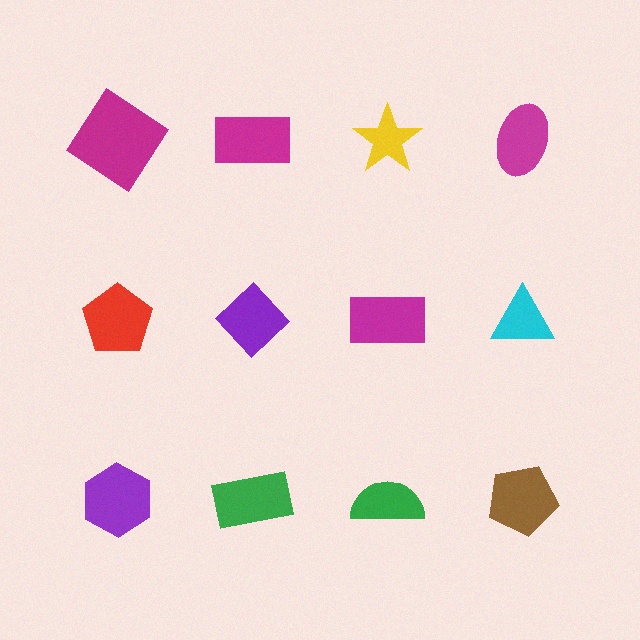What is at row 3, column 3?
A green semicircle.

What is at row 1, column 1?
A magenta diamond.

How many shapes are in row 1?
4 shapes.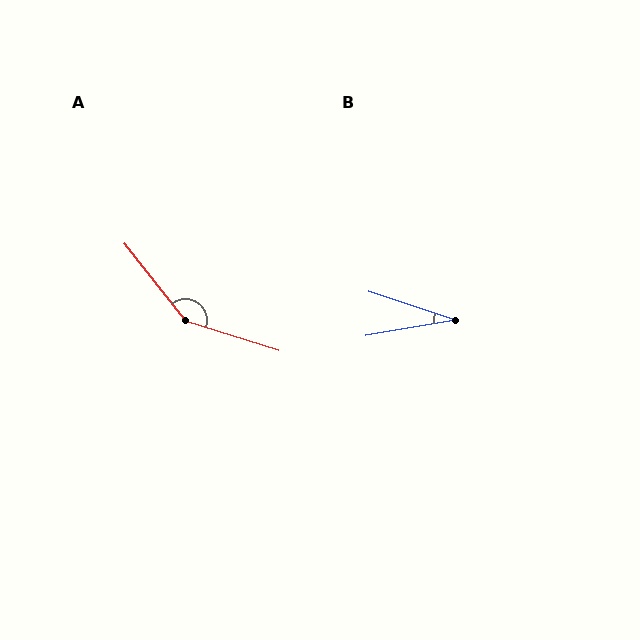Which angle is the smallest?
B, at approximately 28 degrees.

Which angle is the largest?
A, at approximately 146 degrees.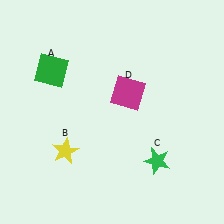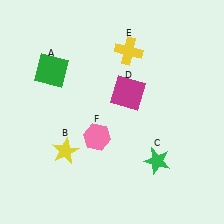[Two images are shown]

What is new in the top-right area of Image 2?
A yellow cross (E) was added in the top-right area of Image 2.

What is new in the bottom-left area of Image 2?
A pink hexagon (F) was added in the bottom-left area of Image 2.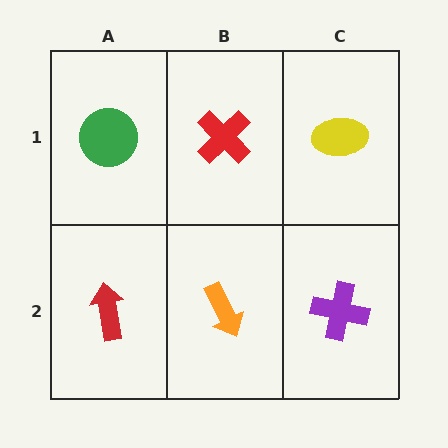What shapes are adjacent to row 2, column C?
A yellow ellipse (row 1, column C), an orange arrow (row 2, column B).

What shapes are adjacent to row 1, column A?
A red arrow (row 2, column A), a red cross (row 1, column B).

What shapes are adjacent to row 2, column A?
A green circle (row 1, column A), an orange arrow (row 2, column B).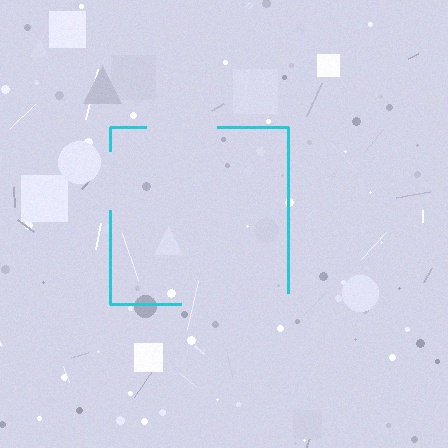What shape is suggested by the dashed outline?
The dashed outline suggests a square.